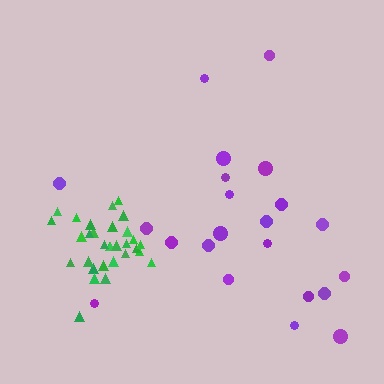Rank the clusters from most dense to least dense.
green, purple.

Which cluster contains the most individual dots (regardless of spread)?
Green (31).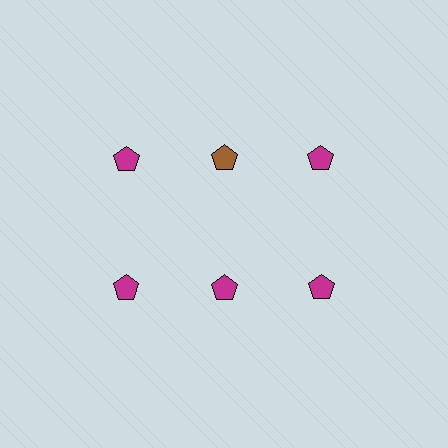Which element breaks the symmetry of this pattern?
The brown pentagon in the top row, second from left column breaks the symmetry. All other shapes are magenta pentagons.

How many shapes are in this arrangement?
There are 6 shapes arranged in a grid pattern.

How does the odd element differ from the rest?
It has a different color: brown instead of magenta.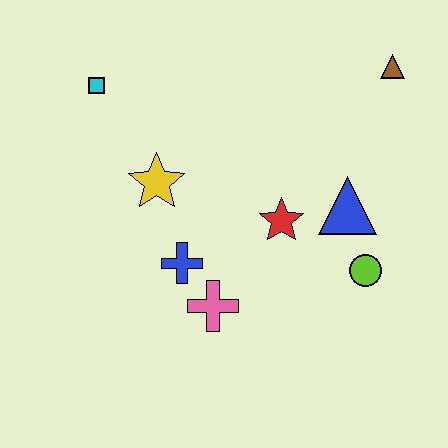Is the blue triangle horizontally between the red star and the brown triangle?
Yes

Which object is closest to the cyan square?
The yellow star is closest to the cyan square.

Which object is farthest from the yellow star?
The brown triangle is farthest from the yellow star.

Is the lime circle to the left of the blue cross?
No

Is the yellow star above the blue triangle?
Yes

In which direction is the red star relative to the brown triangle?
The red star is below the brown triangle.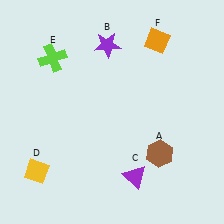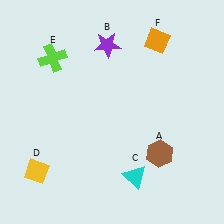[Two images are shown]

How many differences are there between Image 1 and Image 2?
There is 1 difference between the two images.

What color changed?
The triangle (C) changed from purple in Image 1 to cyan in Image 2.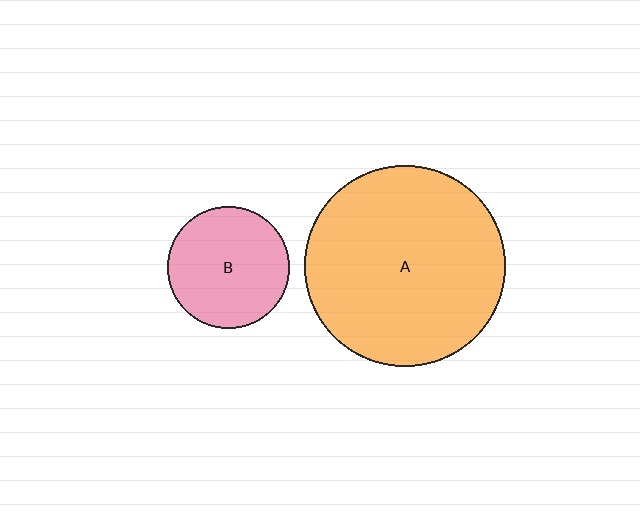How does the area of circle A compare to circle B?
Approximately 2.8 times.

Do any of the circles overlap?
No, none of the circles overlap.